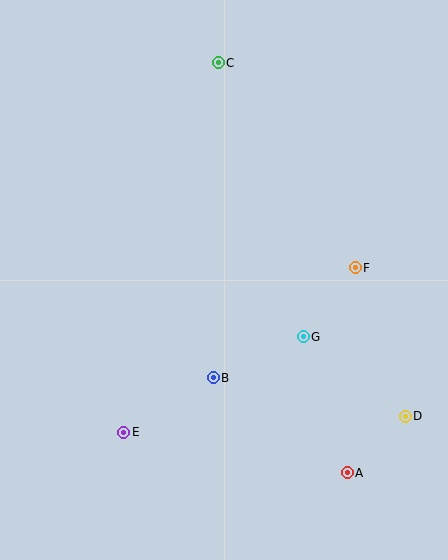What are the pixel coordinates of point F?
Point F is at (355, 268).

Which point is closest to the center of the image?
Point G at (303, 337) is closest to the center.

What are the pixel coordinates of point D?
Point D is at (405, 416).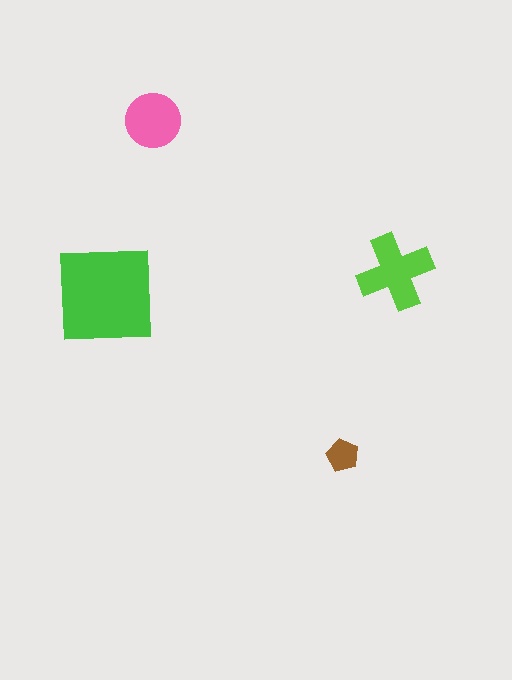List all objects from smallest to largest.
The brown pentagon, the pink circle, the lime cross, the green square.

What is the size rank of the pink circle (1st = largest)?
3rd.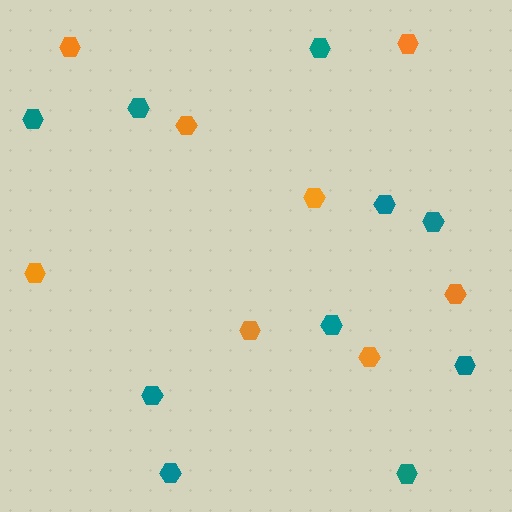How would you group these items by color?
There are 2 groups: one group of orange hexagons (8) and one group of teal hexagons (10).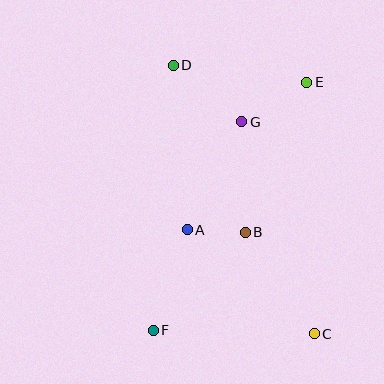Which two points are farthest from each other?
Points C and D are farthest from each other.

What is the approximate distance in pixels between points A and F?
The distance between A and F is approximately 106 pixels.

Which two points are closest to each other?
Points A and B are closest to each other.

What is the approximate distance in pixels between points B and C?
The distance between B and C is approximately 123 pixels.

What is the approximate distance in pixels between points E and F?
The distance between E and F is approximately 292 pixels.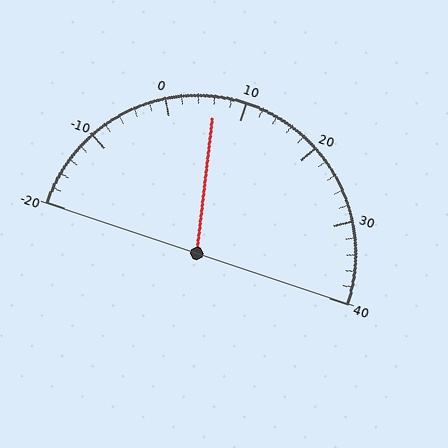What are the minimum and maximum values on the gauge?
The gauge ranges from -20 to 40.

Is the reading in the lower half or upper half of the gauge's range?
The reading is in the lower half of the range (-20 to 40).